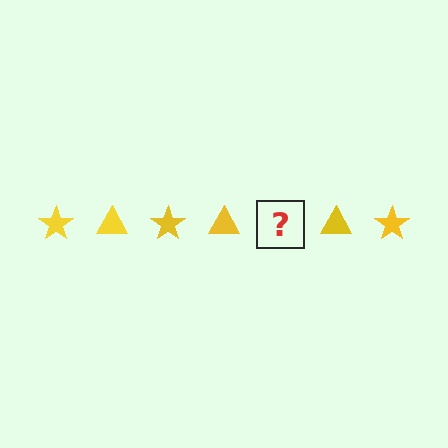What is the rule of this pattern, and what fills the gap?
The rule is that the pattern cycles through star, triangle shapes in yellow. The gap should be filled with a yellow star.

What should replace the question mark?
The question mark should be replaced with a yellow star.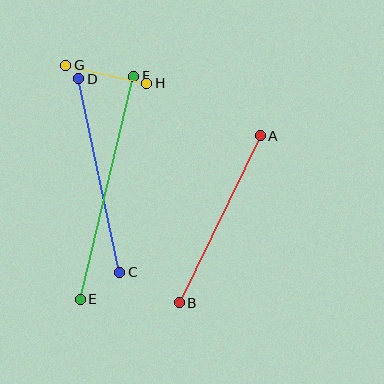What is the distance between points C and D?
The distance is approximately 198 pixels.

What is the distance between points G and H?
The distance is approximately 83 pixels.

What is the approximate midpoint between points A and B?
The midpoint is at approximately (220, 219) pixels.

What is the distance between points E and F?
The distance is approximately 230 pixels.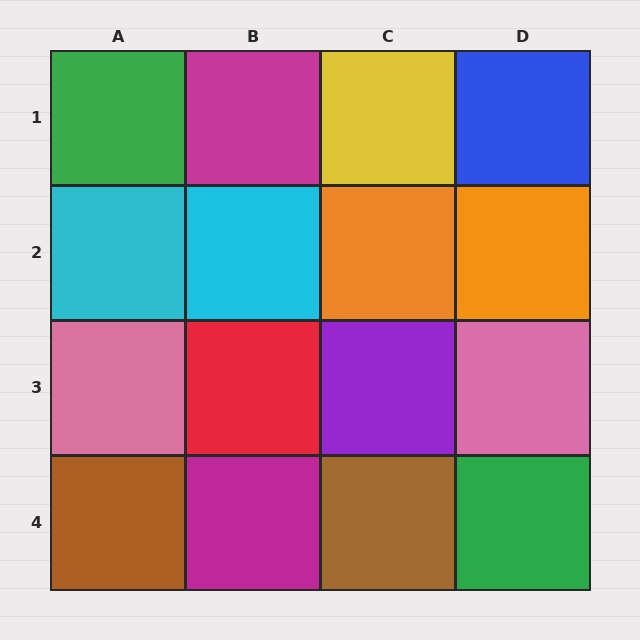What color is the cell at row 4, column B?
Magenta.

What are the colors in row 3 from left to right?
Pink, red, purple, pink.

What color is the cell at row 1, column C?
Yellow.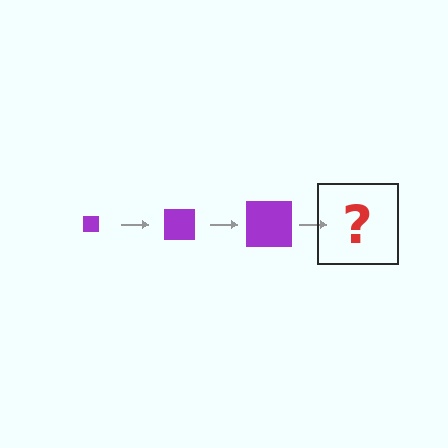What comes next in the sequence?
The next element should be a purple square, larger than the previous one.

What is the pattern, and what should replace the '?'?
The pattern is that the square gets progressively larger each step. The '?' should be a purple square, larger than the previous one.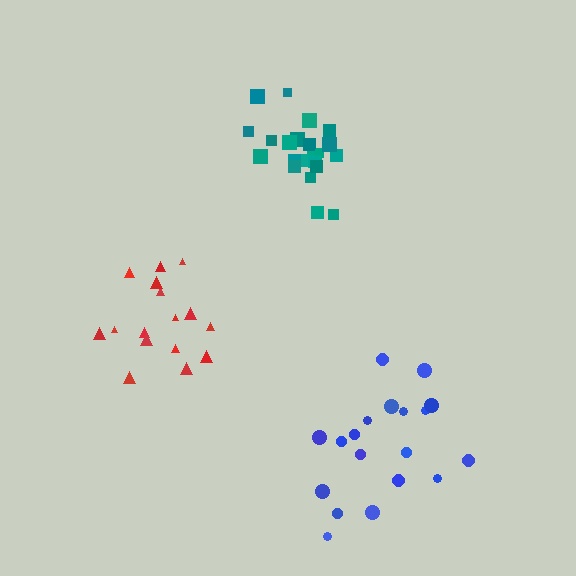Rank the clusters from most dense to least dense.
teal, red, blue.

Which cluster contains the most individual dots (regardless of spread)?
Teal (22).